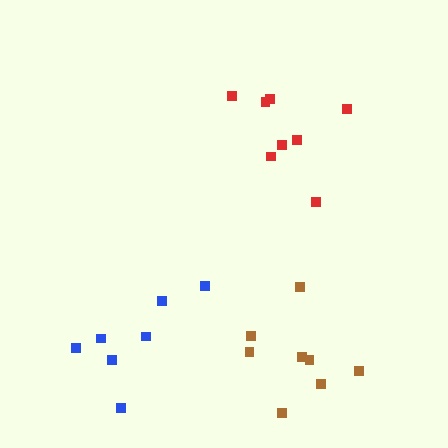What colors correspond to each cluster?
The clusters are colored: brown, red, blue.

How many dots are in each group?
Group 1: 8 dots, Group 2: 8 dots, Group 3: 7 dots (23 total).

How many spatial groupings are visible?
There are 3 spatial groupings.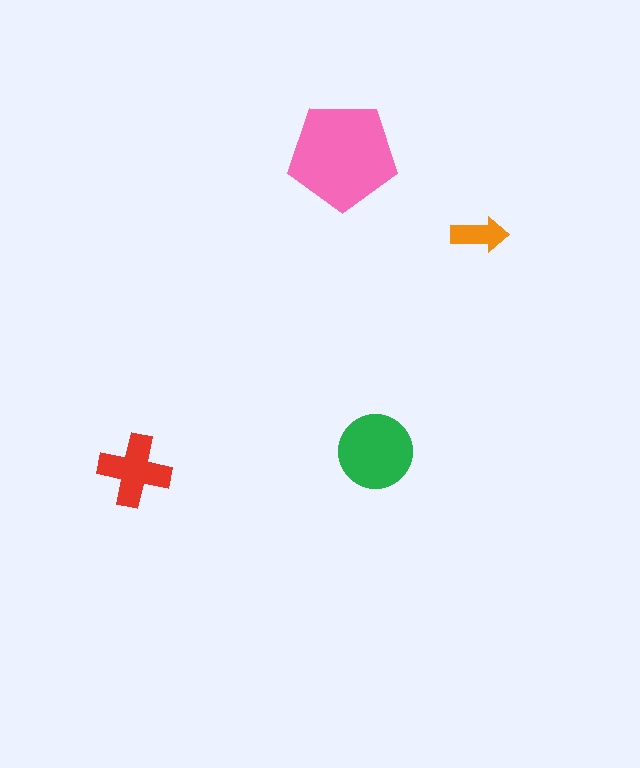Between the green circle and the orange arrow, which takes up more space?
The green circle.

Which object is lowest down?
The red cross is bottommost.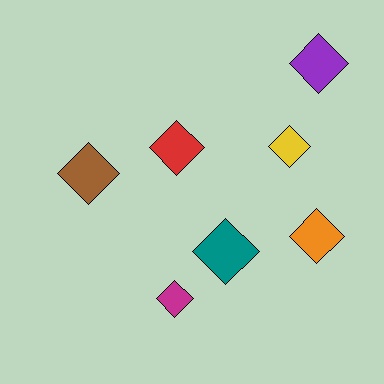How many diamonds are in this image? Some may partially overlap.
There are 7 diamonds.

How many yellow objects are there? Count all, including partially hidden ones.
There is 1 yellow object.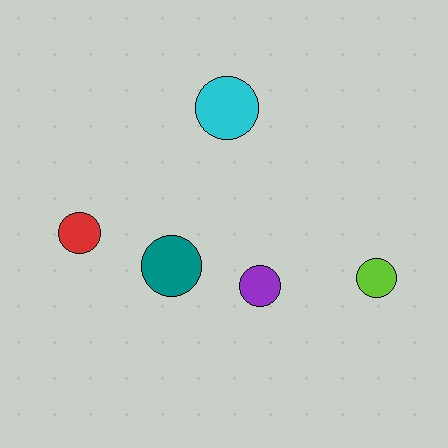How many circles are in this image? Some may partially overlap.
There are 5 circles.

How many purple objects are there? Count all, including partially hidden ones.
There is 1 purple object.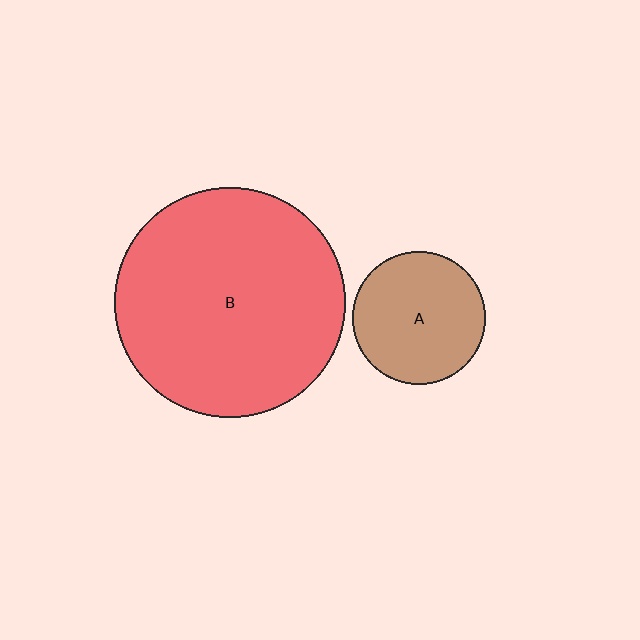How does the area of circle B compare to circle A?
Approximately 3.0 times.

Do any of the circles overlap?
No, none of the circles overlap.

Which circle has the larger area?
Circle B (red).